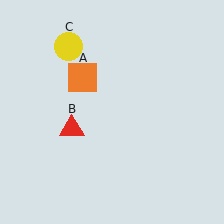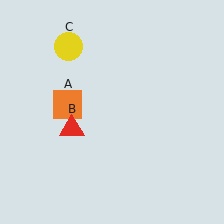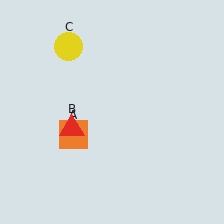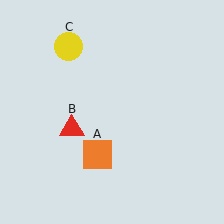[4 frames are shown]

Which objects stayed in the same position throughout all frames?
Red triangle (object B) and yellow circle (object C) remained stationary.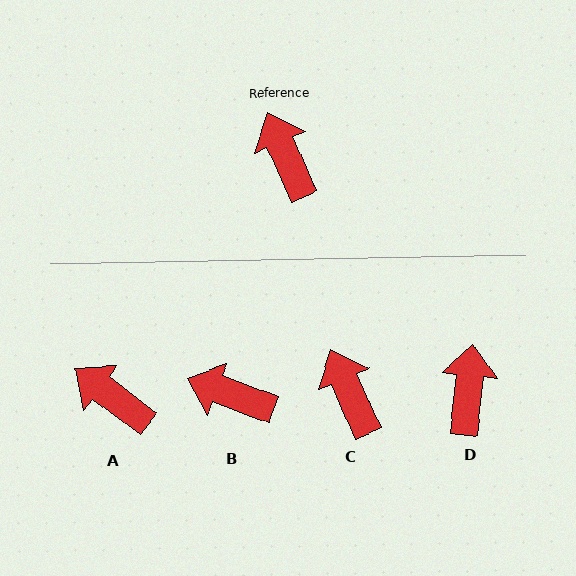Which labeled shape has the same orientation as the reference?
C.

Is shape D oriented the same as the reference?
No, it is off by about 30 degrees.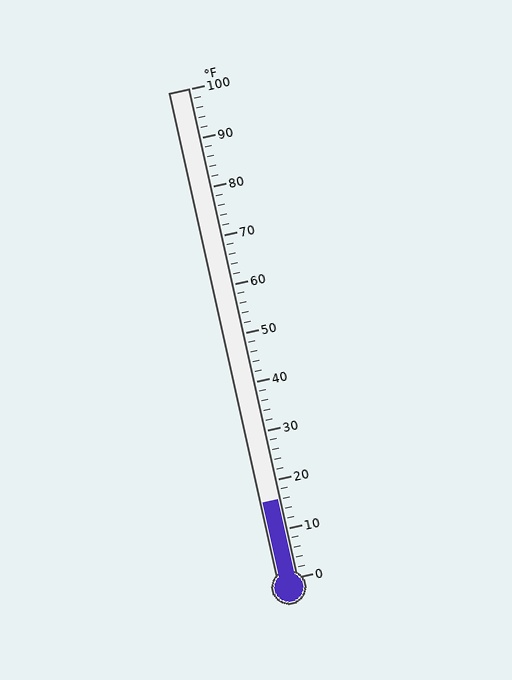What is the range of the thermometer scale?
The thermometer scale ranges from 0°F to 100°F.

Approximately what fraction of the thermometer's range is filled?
The thermometer is filled to approximately 15% of its range.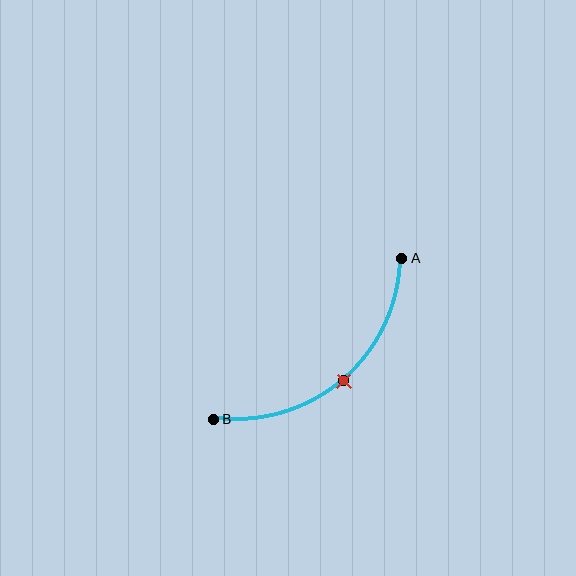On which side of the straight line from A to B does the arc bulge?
The arc bulges below and to the right of the straight line connecting A and B.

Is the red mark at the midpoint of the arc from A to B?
Yes. The red mark lies on the arc at equal arc-length from both A and B — it is the arc midpoint.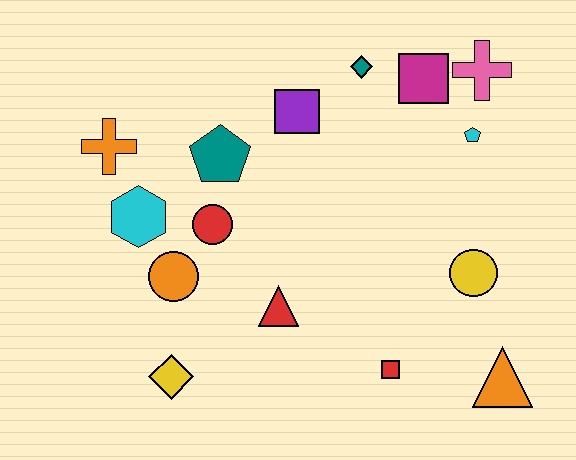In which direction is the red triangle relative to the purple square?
The red triangle is below the purple square.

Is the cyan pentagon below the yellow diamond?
No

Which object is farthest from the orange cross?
The orange triangle is farthest from the orange cross.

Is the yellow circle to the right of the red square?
Yes